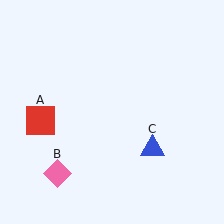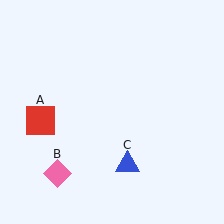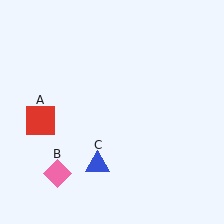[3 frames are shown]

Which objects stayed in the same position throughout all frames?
Red square (object A) and pink diamond (object B) remained stationary.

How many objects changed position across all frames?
1 object changed position: blue triangle (object C).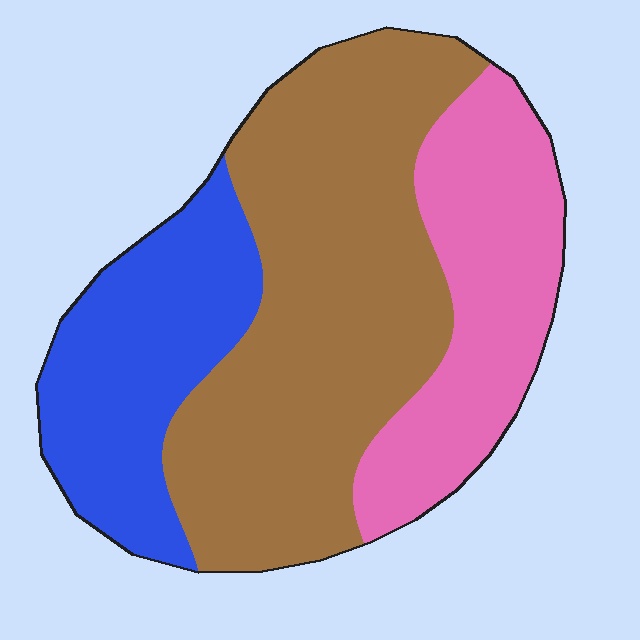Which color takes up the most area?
Brown, at roughly 50%.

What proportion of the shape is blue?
Blue takes up less than a quarter of the shape.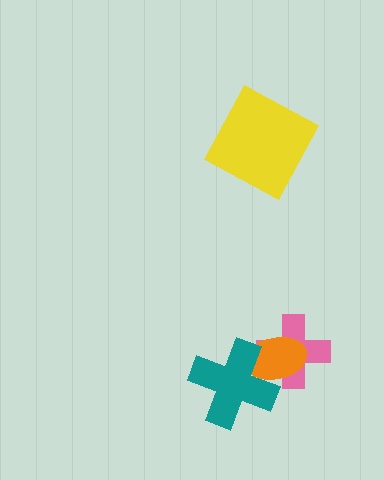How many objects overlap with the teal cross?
2 objects overlap with the teal cross.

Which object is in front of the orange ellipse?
The teal cross is in front of the orange ellipse.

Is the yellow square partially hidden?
No, no other shape covers it.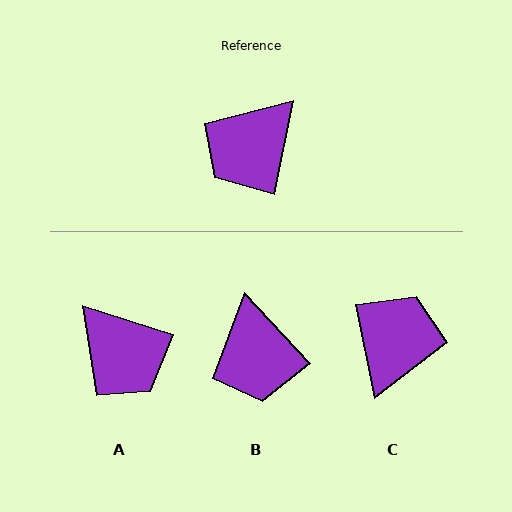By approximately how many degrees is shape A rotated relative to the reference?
Approximately 84 degrees counter-clockwise.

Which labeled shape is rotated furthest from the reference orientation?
C, about 157 degrees away.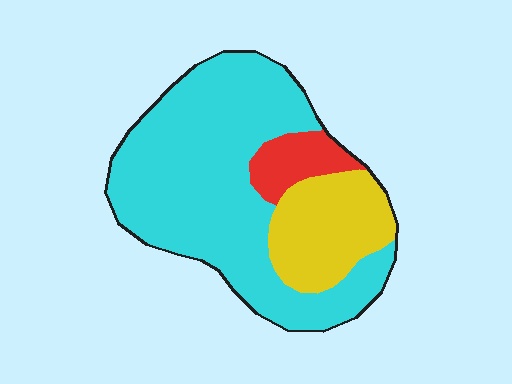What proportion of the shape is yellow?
Yellow covers roughly 20% of the shape.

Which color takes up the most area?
Cyan, at roughly 70%.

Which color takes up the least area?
Red, at roughly 10%.